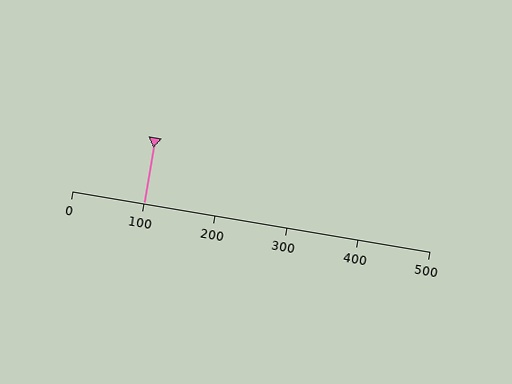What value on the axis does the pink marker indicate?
The marker indicates approximately 100.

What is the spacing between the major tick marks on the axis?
The major ticks are spaced 100 apart.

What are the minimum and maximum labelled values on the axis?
The axis runs from 0 to 500.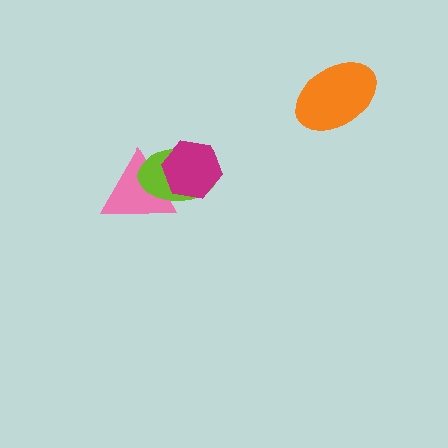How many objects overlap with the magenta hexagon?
2 objects overlap with the magenta hexagon.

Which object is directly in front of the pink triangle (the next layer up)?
The lime ellipse is directly in front of the pink triangle.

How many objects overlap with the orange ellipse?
0 objects overlap with the orange ellipse.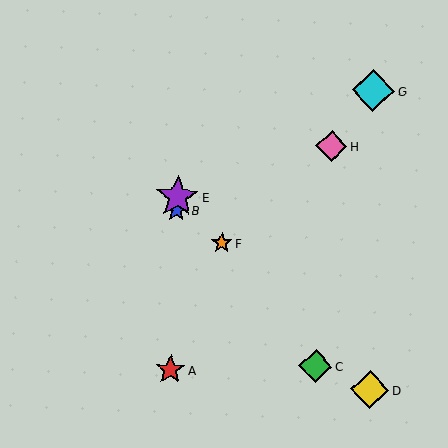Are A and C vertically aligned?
No, A is at x≈170 and C is at x≈315.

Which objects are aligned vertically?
Objects A, B, E are aligned vertically.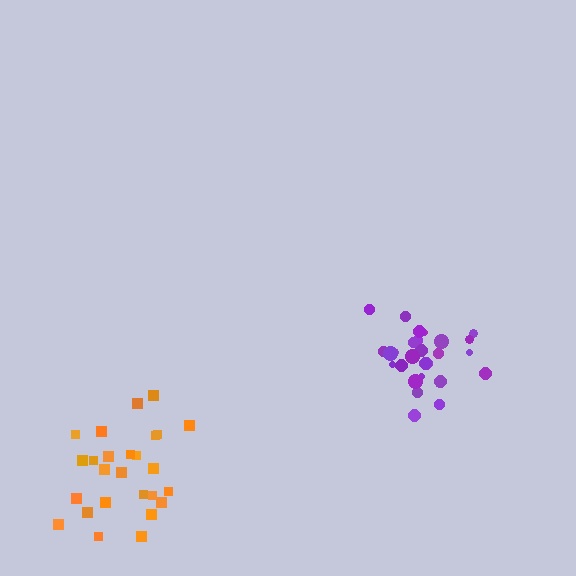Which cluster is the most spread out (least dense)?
Orange.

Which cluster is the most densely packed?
Purple.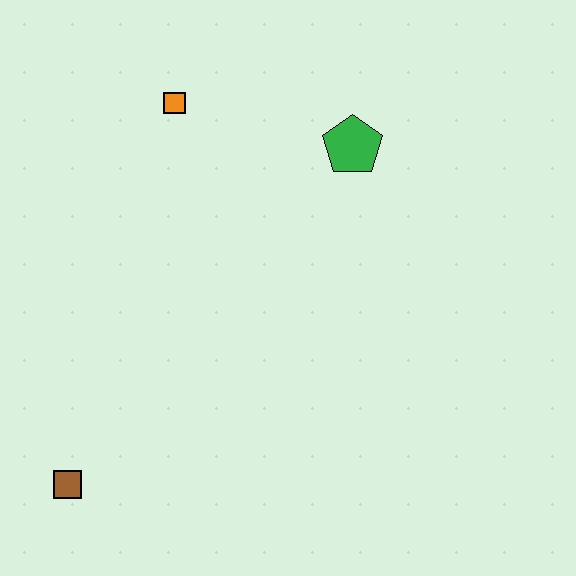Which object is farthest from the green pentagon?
The brown square is farthest from the green pentagon.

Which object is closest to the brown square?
The orange square is closest to the brown square.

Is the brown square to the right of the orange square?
No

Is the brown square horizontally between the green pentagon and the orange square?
No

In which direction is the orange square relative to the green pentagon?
The orange square is to the left of the green pentagon.